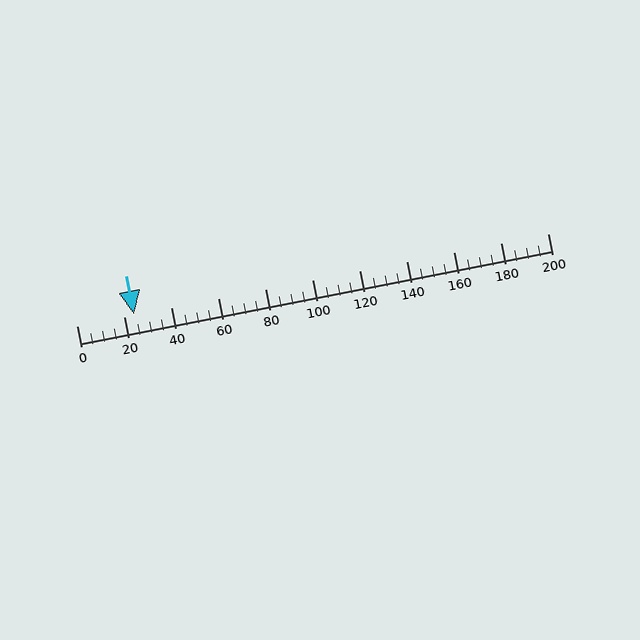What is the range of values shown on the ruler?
The ruler shows values from 0 to 200.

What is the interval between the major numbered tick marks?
The major tick marks are spaced 20 units apart.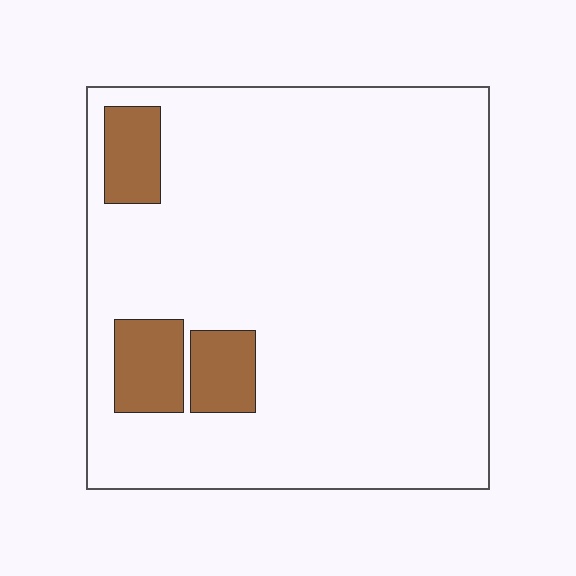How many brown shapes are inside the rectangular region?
3.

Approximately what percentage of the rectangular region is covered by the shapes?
Approximately 10%.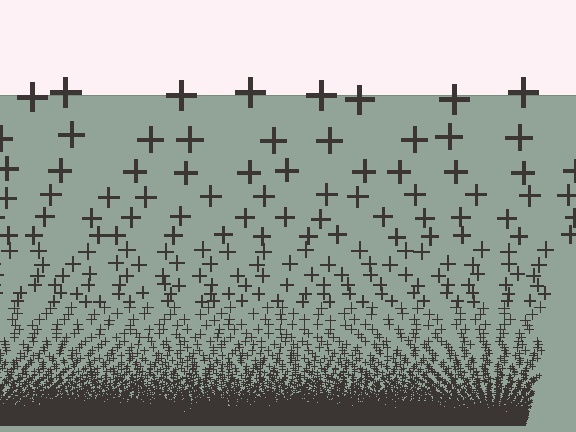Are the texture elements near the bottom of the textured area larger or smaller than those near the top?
Smaller. The gradient is inverted — elements near the bottom are smaller and denser.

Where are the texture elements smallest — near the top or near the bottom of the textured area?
Near the bottom.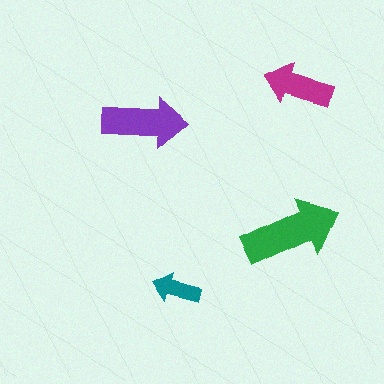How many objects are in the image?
There are 4 objects in the image.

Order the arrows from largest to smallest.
the green one, the purple one, the magenta one, the teal one.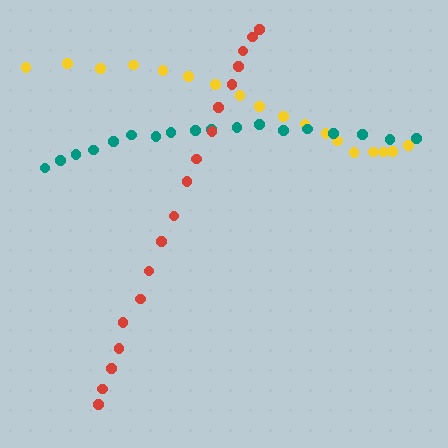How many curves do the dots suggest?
There are 3 distinct paths.